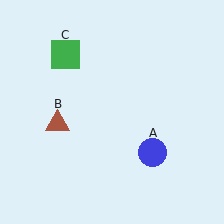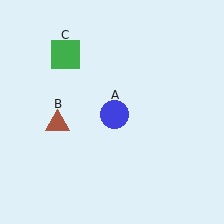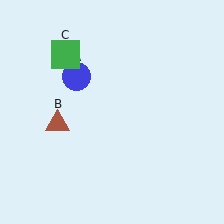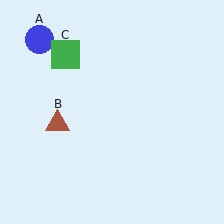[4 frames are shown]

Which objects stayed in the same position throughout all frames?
Brown triangle (object B) and green square (object C) remained stationary.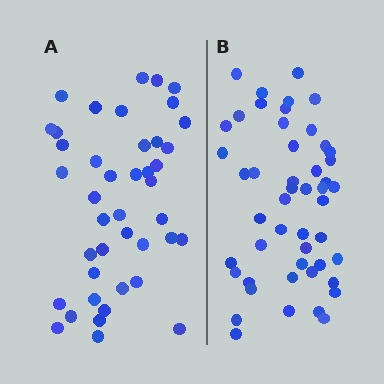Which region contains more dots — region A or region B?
Region B (the right region) has more dots.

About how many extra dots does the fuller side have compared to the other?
Region B has roughly 8 or so more dots than region A.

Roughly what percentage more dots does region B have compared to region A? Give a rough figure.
About 15% more.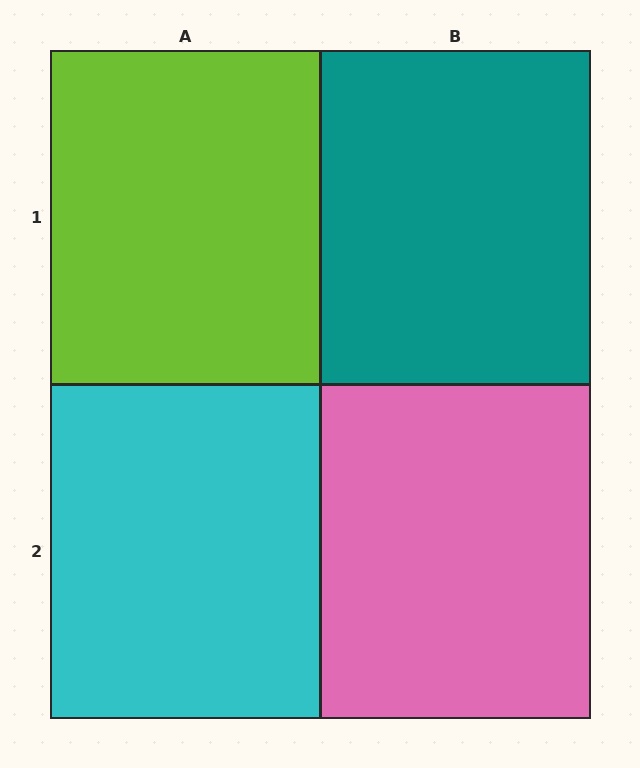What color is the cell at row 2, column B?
Pink.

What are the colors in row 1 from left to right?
Lime, teal.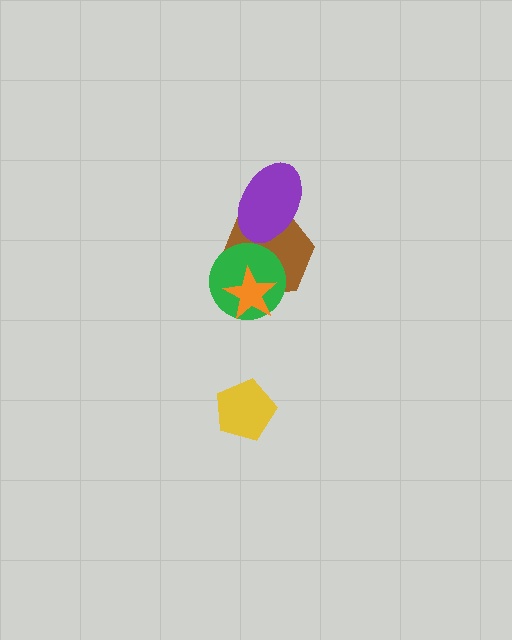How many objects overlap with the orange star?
2 objects overlap with the orange star.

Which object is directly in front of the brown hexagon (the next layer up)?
The green circle is directly in front of the brown hexagon.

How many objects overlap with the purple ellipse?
1 object overlaps with the purple ellipse.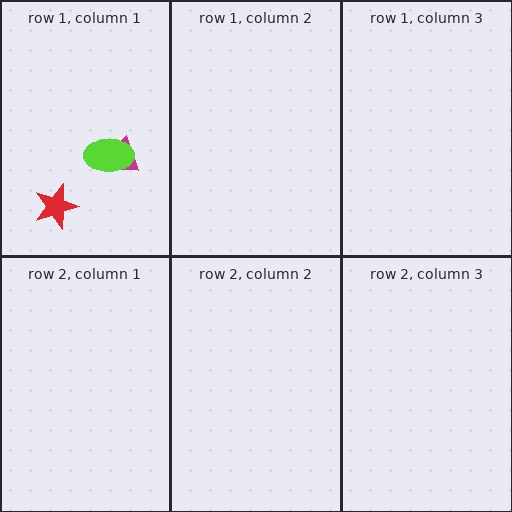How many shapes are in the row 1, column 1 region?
3.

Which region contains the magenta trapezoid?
The row 1, column 1 region.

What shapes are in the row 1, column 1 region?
The magenta trapezoid, the red star, the lime ellipse.